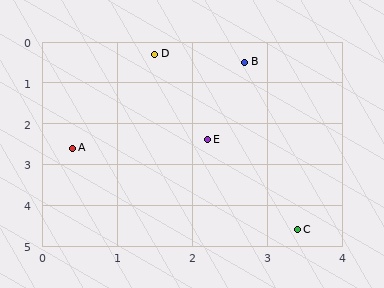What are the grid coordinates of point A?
Point A is at approximately (0.4, 2.6).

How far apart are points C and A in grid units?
Points C and A are about 3.6 grid units apart.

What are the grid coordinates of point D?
Point D is at approximately (1.5, 0.3).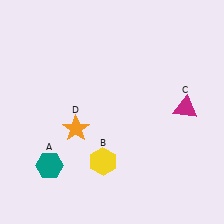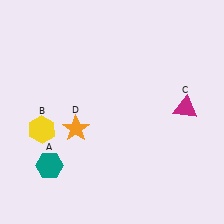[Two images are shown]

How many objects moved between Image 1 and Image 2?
1 object moved between the two images.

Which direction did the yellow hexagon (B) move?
The yellow hexagon (B) moved left.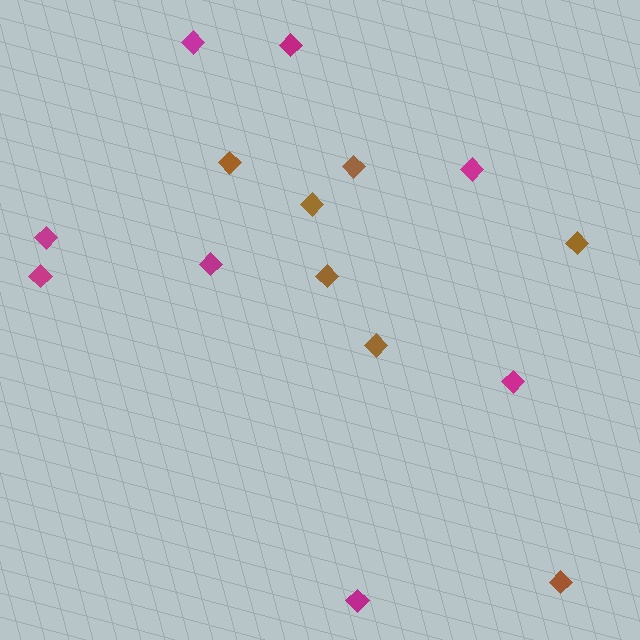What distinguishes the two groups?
There are 2 groups: one group of brown diamonds (7) and one group of magenta diamonds (8).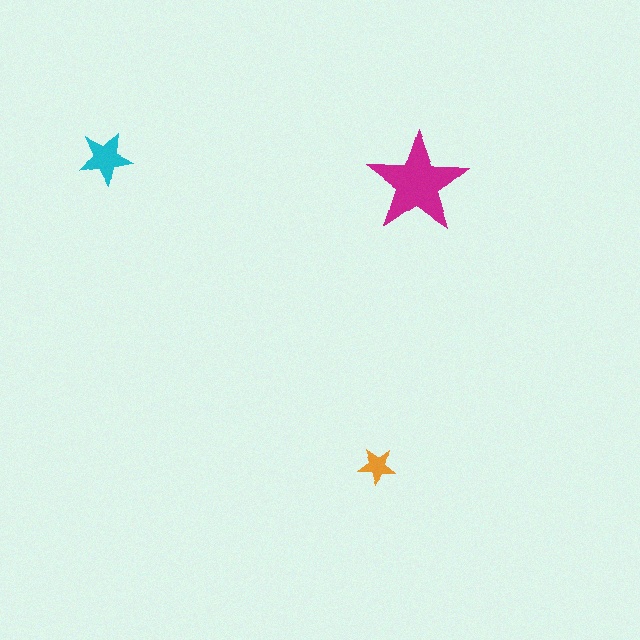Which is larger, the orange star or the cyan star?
The cyan one.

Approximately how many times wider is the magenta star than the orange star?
About 2.5 times wider.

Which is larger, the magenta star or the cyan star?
The magenta one.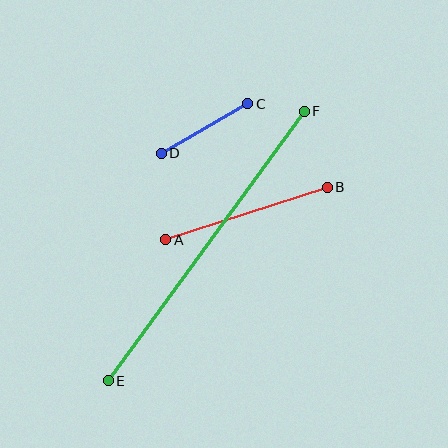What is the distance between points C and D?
The distance is approximately 99 pixels.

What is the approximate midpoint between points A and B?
The midpoint is at approximately (246, 213) pixels.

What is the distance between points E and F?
The distance is approximately 333 pixels.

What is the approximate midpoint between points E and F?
The midpoint is at approximately (206, 246) pixels.